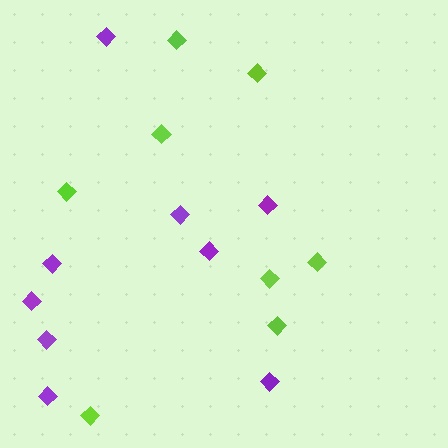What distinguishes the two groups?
There are 2 groups: one group of lime diamonds (8) and one group of purple diamonds (9).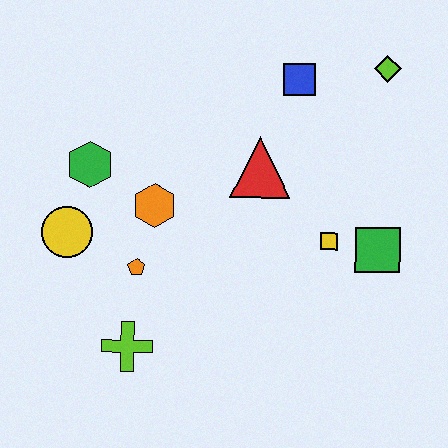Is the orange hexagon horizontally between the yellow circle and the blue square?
Yes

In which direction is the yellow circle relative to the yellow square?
The yellow circle is to the left of the yellow square.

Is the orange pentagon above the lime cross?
Yes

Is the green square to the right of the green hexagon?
Yes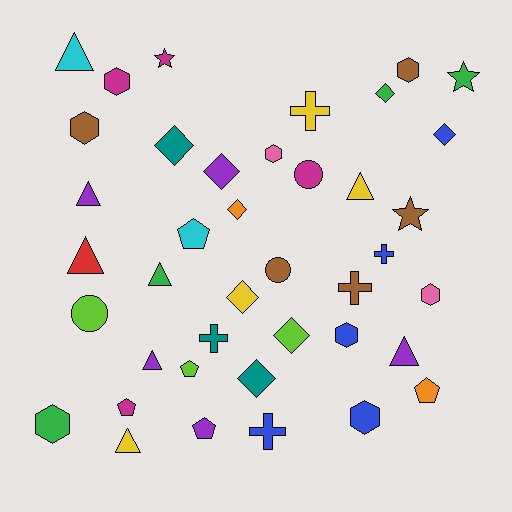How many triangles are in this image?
There are 8 triangles.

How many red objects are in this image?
There is 1 red object.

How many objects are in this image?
There are 40 objects.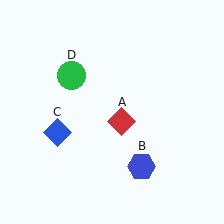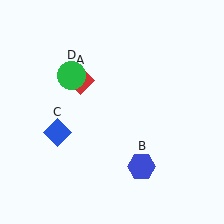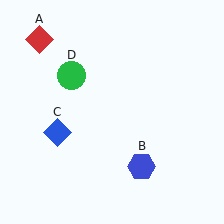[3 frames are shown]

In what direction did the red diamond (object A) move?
The red diamond (object A) moved up and to the left.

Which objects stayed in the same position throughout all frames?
Blue hexagon (object B) and blue diamond (object C) and green circle (object D) remained stationary.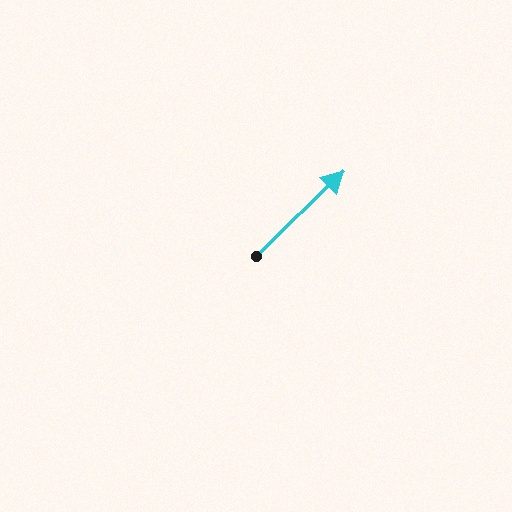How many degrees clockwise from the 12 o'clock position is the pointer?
Approximately 46 degrees.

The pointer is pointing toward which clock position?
Roughly 2 o'clock.